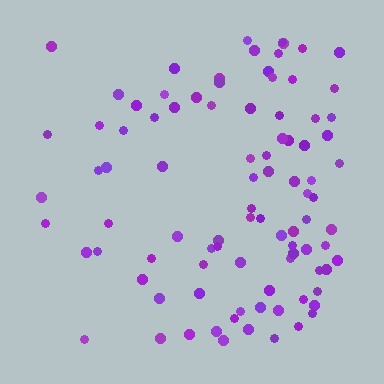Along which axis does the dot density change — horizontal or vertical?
Horizontal.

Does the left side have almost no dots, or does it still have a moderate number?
Still a moderate number, just noticeably fewer than the right.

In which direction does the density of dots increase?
From left to right, with the right side densest.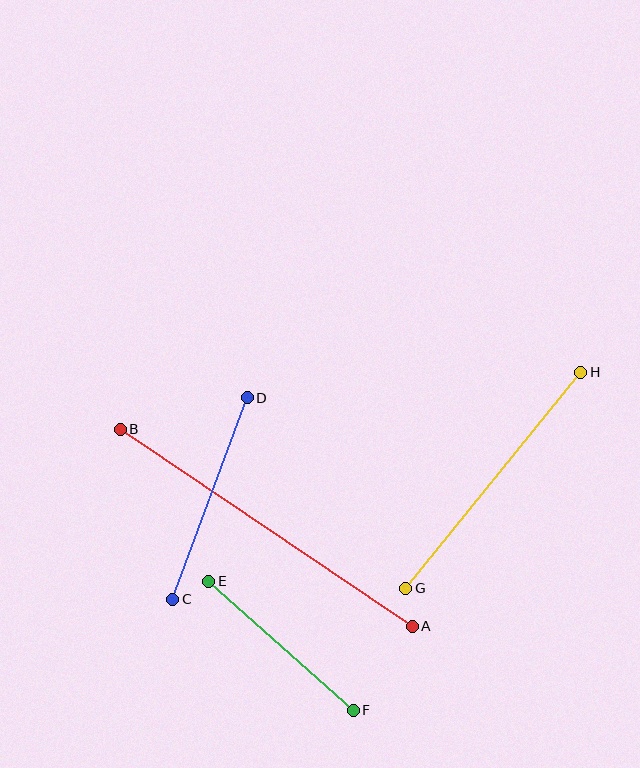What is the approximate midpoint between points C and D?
The midpoint is at approximately (210, 498) pixels.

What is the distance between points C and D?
The distance is approximately 215 pixels.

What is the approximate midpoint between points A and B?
The midpoint is at approximately (266, 528) pixels.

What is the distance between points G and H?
The distance is approximately 278 pixels.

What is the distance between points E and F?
The distance is approximately 194 pixels.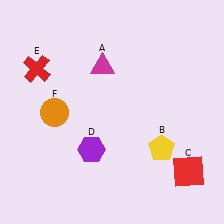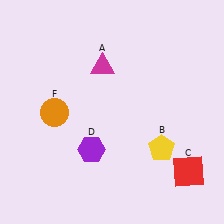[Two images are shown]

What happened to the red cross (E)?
The red cross (E) was removed in Image 2. It was in the top-left area of Image 1.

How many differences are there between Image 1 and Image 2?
There is 1 difference between the two images.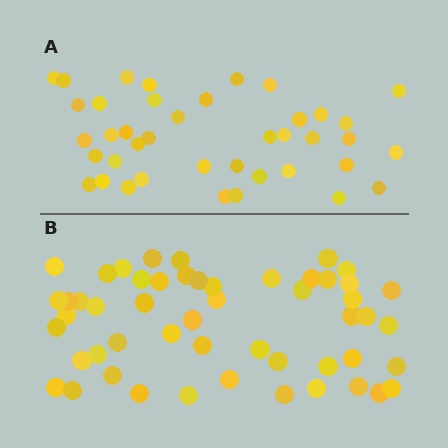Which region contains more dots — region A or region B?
Region B (the bottom region) has more dots.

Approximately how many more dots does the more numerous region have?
Region B has roughly 12 or so more dots than region A.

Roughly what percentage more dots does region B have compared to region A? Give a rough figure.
About 30% more.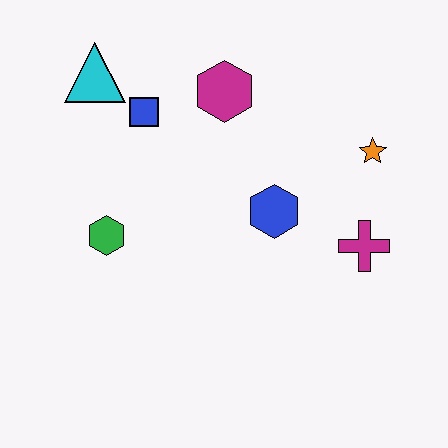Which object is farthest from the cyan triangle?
The magenta cross is farthest from the cyan triangle.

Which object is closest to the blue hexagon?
The magenta cross is closest to the blue hexagon.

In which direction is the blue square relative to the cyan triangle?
The blue square is to the right of the cyan triangle.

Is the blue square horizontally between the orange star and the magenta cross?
No